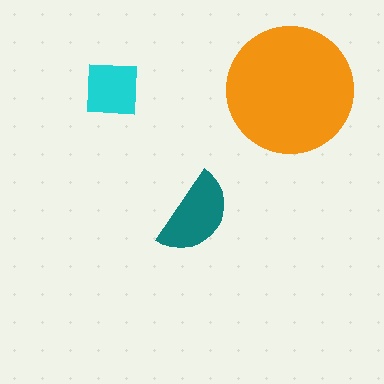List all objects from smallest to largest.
The cyan square, the teal semicircle, the orange circle.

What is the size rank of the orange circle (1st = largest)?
1st.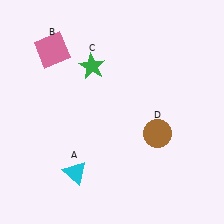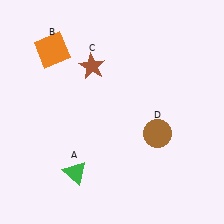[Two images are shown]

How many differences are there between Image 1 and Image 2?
There are 3 differences between the two images.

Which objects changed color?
A changed from cyan to green. B changed from pink to orange. C changed from green to brown.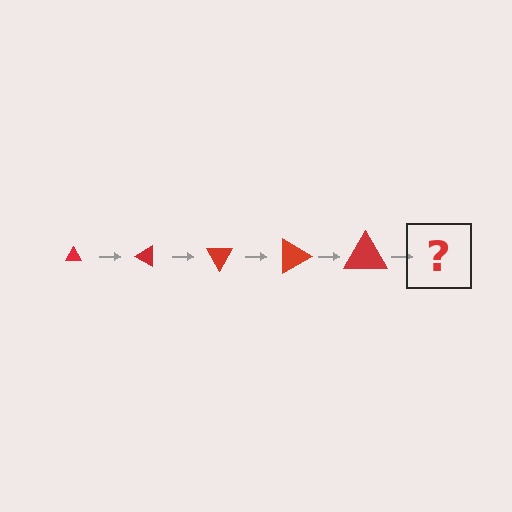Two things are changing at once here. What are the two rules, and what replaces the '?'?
The two rules are that the triangle grows larger each step and it rotates 30 degrees each step. The '?' should be a triangle, larger than the previous one and rotated 150 degrees from the start.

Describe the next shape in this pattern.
It should be a triangle, larger than the previous one and rotated 150 degrees from the start.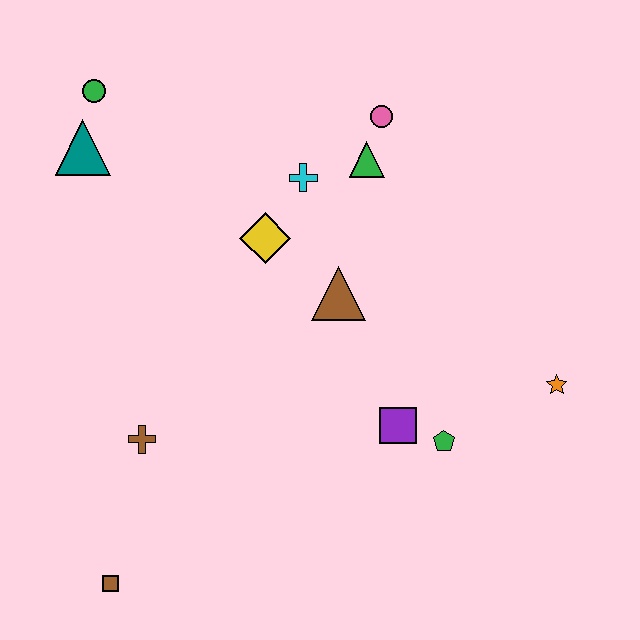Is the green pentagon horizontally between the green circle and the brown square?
No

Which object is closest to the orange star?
The green pentagon is closest to the orange star.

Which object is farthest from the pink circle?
The brown square is farthest from the pink circle.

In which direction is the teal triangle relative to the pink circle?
The teal triangle is to the left of the pink circle.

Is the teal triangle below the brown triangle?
No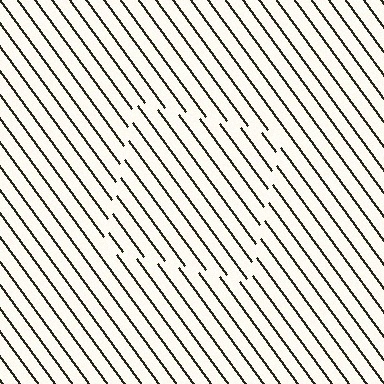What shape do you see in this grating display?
An illusory square. The interior of the shape contains the same grating, shifted by half a period — the contour is defined by the phase discontinuity where line-ends from the inner and outer gratings abut.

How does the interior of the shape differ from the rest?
The interior of the shape contains the same grating, shifted by half a period — the contour is defined by the phase discontinuity where line-ends from the inner and outer gratings abut.